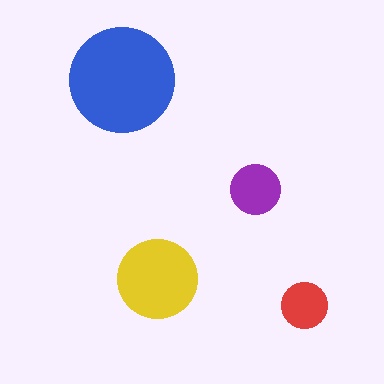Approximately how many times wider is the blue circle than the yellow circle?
About 1.5 times wider.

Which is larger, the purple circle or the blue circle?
The blue one.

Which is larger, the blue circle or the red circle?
The blue one.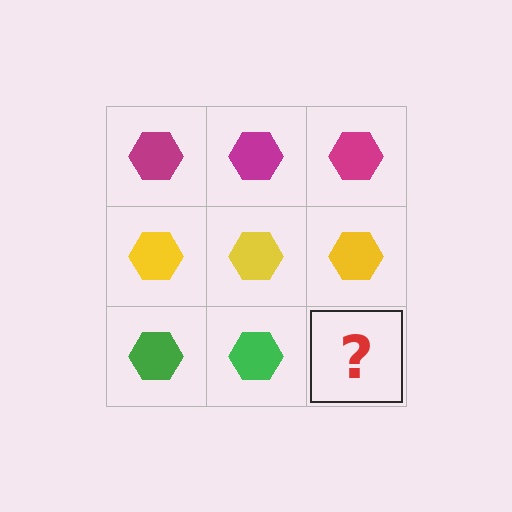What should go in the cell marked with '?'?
The missing cell should contain a green hexagon.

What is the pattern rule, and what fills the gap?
The rule is that each row has a consistent color. The gap should be filled with a green hexagon.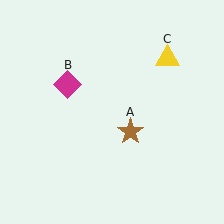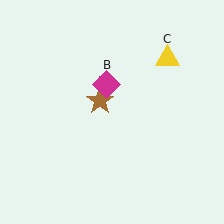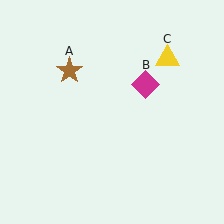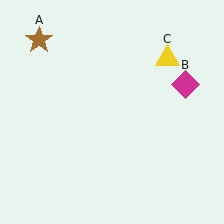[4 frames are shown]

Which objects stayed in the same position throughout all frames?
Yellow triangle (object C) remained stationary.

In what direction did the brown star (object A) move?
The brown star (object A) moved up and to the left.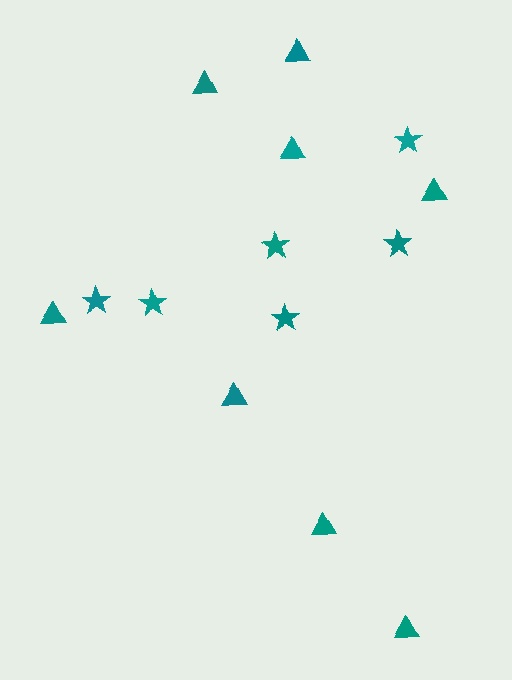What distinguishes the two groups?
There are 2 groups: one group of triangles (8) and one group of stars (6).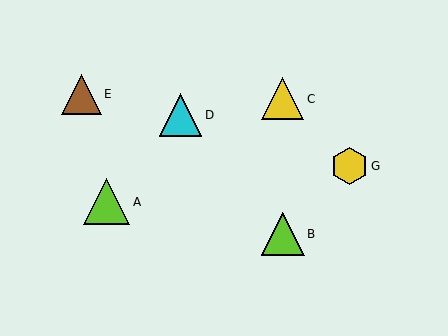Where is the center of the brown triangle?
The center of the brown triangle is at (81, 94).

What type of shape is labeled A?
Shape A is a lime triangle.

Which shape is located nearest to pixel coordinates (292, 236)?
The lime triangle (labeled B) at (283, 234) is nearest to that location.